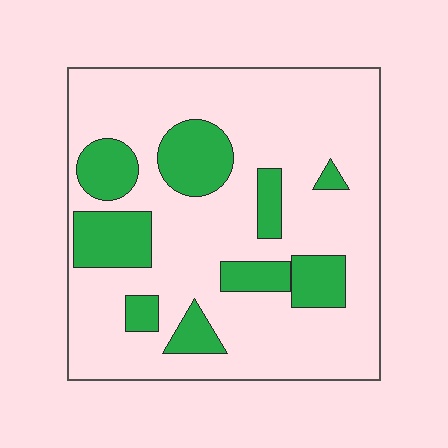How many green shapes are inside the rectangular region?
9.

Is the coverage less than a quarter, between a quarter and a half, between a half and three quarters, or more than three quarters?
Less than a quarter.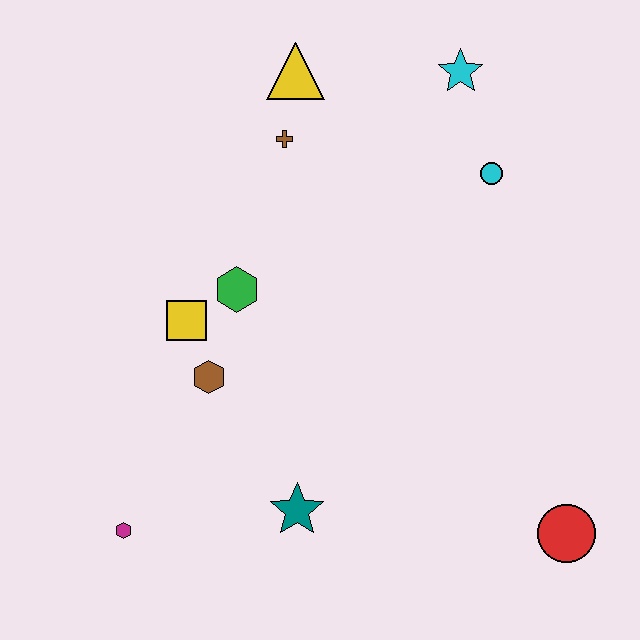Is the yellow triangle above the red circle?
Yes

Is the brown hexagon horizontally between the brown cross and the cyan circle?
No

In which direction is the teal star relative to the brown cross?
The teal star is below the brown cross.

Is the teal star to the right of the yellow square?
Yes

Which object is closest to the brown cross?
The yellow triangle is closest to the brown cross.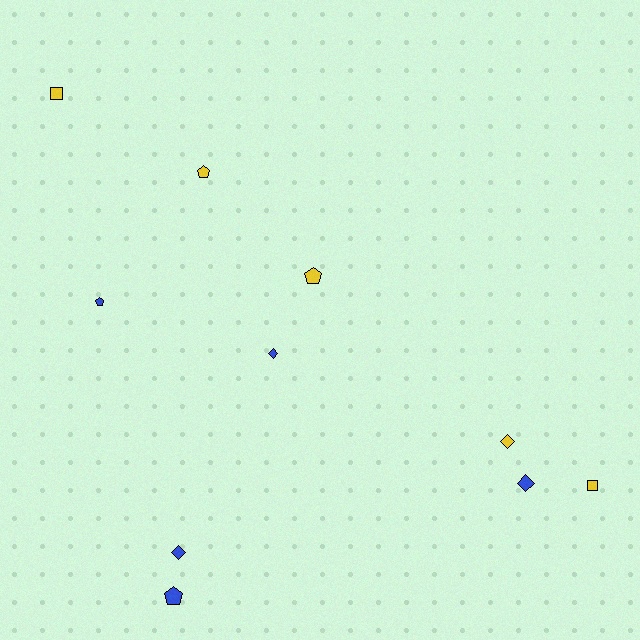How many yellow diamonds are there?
There is 1 yellow diamond.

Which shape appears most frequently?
Diamond, with 4 objects.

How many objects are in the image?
There are 10 objects.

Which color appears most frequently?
Blue, with 5 objects.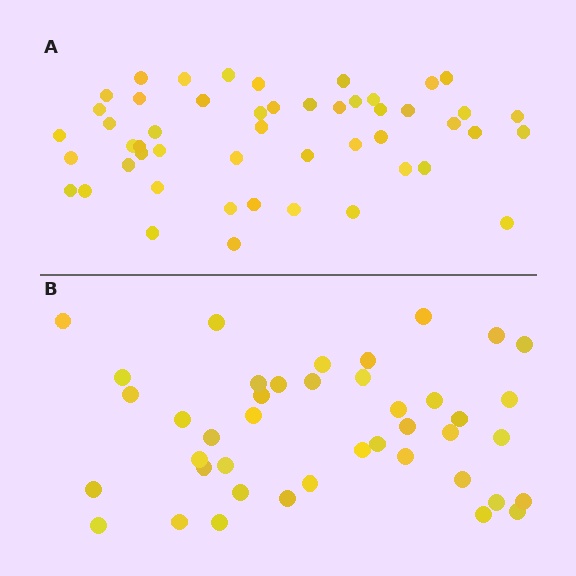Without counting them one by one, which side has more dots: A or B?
Region A (the top region) has more dots.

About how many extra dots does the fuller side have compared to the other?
Region A has roughly 8 or so more dots than region B.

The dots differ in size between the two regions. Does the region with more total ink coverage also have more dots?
No. Region B has more total ink coverage because its dots are larger, but region A actually contains more individual dots. Total area can be misleading — the number of items is what matters here.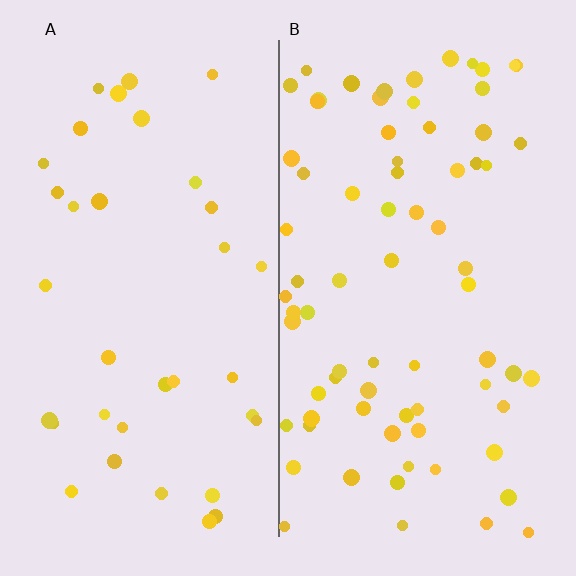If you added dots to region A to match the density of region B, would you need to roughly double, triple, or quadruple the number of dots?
Approximately double.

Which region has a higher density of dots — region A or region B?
B (the right).